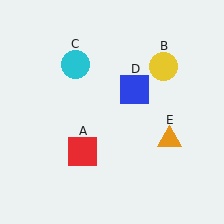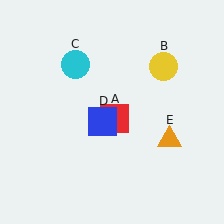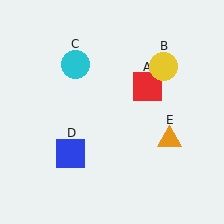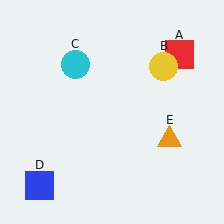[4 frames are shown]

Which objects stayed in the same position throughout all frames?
Yellow circle (object B) and cyan circle (object C) and orange triangle (object E) remained stationary.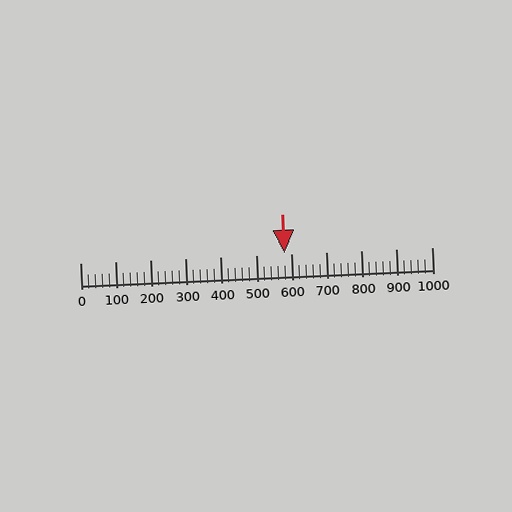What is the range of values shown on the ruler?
The ruler shows values from 0 to 1000.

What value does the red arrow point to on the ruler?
The red arrow points to approximately 580.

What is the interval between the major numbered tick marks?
The major tick marks are spaced 100 units apart.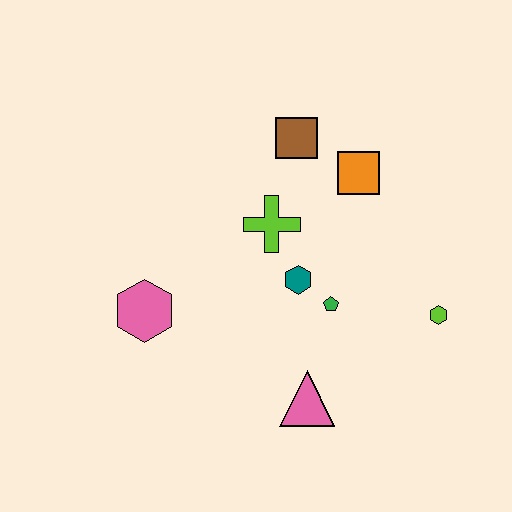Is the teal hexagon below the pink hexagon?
No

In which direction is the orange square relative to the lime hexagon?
The orange square is above the lime hexagon.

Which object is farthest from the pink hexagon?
The lime hexagon is farthest from the pink hexagon.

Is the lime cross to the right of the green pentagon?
No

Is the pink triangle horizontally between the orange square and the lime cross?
Yes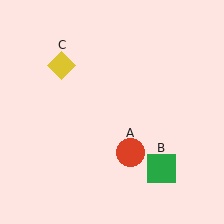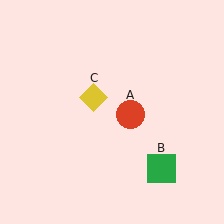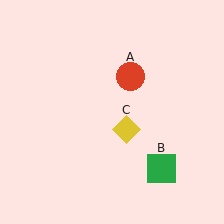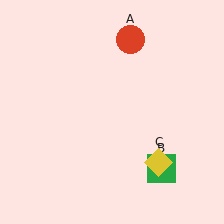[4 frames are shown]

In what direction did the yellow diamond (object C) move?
The yellow diamond (object C) moved down and to the right.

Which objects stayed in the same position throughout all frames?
Green square (object B) remained stationary.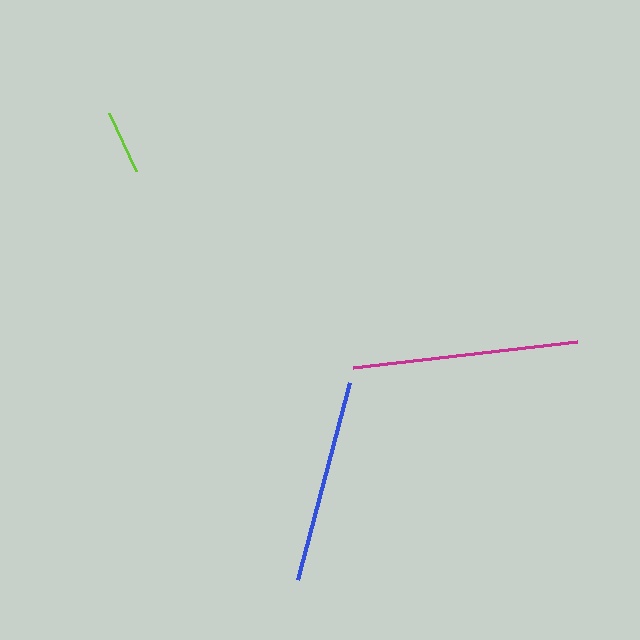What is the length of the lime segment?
The lime segment is approximately 64 pixels long.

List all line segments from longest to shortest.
From longest to shortest: magenta, blue, lime.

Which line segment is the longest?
The magenta line is the longest at approximately 225 pixels.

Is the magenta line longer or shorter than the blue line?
The magenta line is longer than the blue line.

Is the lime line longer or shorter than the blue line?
The blue line is longer than the lime line.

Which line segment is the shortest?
The lime line is the shortest at approximately 64 pixels.